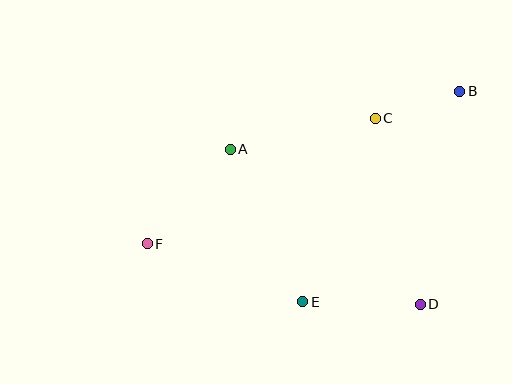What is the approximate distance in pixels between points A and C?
The distance between A and C is approximately 148 pixels.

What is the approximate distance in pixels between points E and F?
The distance between E and F is approximately 166 pixels.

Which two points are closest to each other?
Points B and C are closest to each other.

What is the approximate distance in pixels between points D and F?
The distance between D and F is approximately 279 pixels.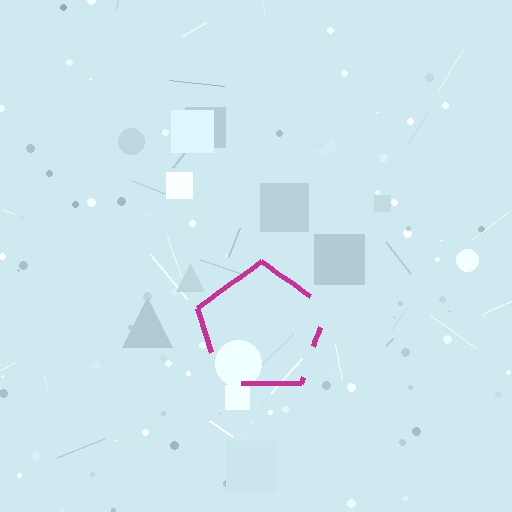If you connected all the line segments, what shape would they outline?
They would outline a pentagon.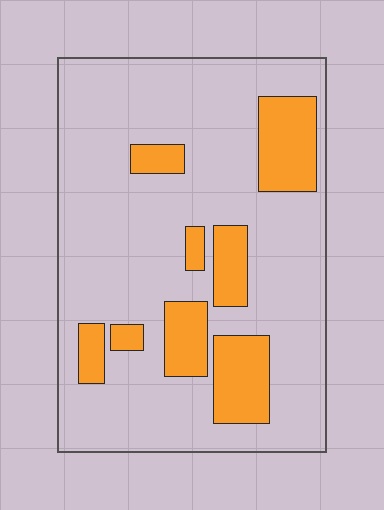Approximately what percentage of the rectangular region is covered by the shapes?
Approximately 20%.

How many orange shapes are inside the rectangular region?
8.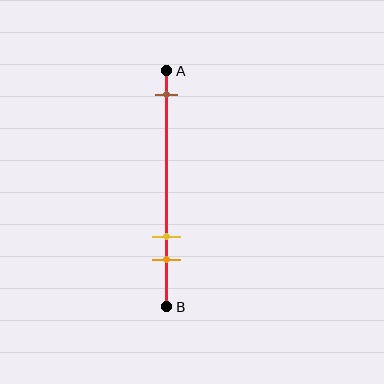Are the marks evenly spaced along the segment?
No, the marks are not evenly spaced.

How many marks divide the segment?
There are 3 marks dividing the segment.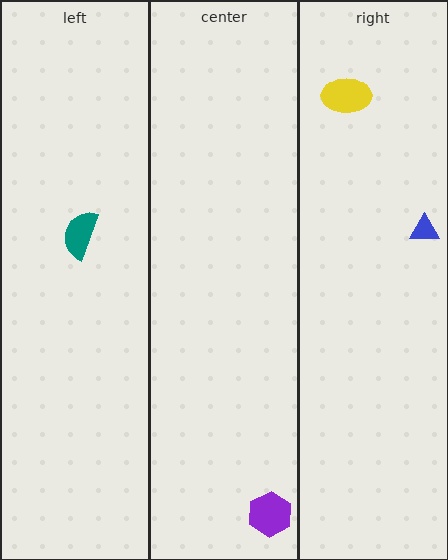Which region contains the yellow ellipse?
The right region.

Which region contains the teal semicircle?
The left region.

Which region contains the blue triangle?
The right region.